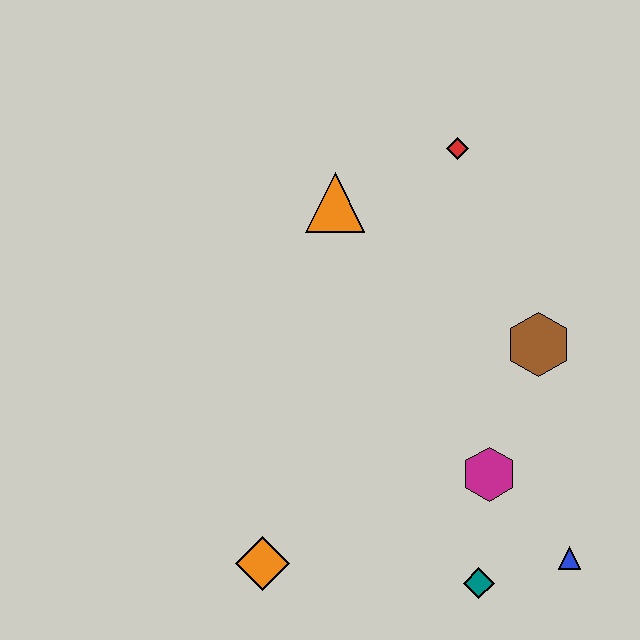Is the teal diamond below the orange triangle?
Yes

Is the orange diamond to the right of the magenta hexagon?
No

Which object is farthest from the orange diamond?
The red diamond is farthest from the orange diamond.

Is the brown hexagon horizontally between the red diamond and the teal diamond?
No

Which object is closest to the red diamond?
The orange triangle is closest to the red diamond.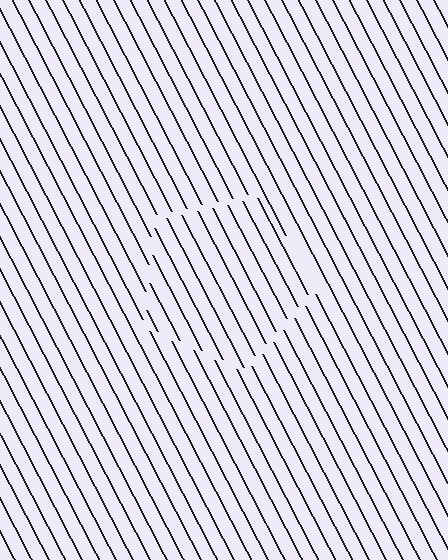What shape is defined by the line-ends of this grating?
An illusory pentagon. The interior of the shape contains the same grating, shifted by half a period — the contour is defined by the phase discontinuity where line-ends from the inner and outer gratings abut.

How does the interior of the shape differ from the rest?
The interior of the shape contains the same grating, shifted by half a period — the contour is defined by the phase discontinuity where line-ends from the inner and outer gratings abut.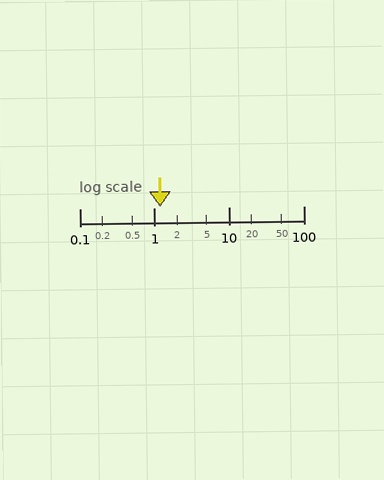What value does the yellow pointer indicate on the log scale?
The pointer indicates approximately 1.2.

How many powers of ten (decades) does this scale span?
The scale spans 3 decades, from 0.1 to 100.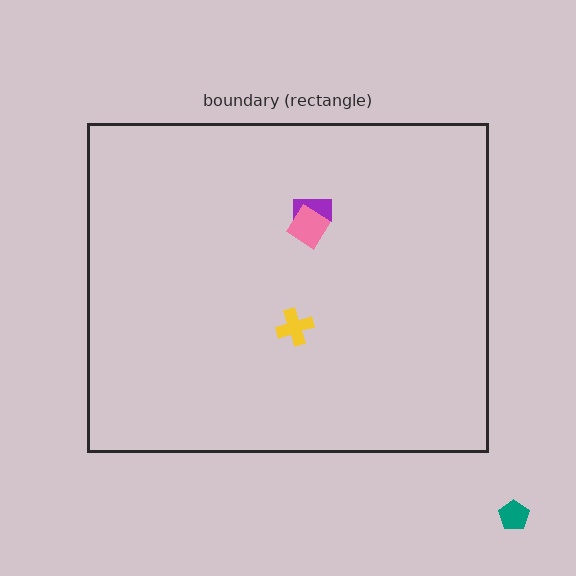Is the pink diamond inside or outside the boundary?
Inside.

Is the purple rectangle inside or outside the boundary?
Inside.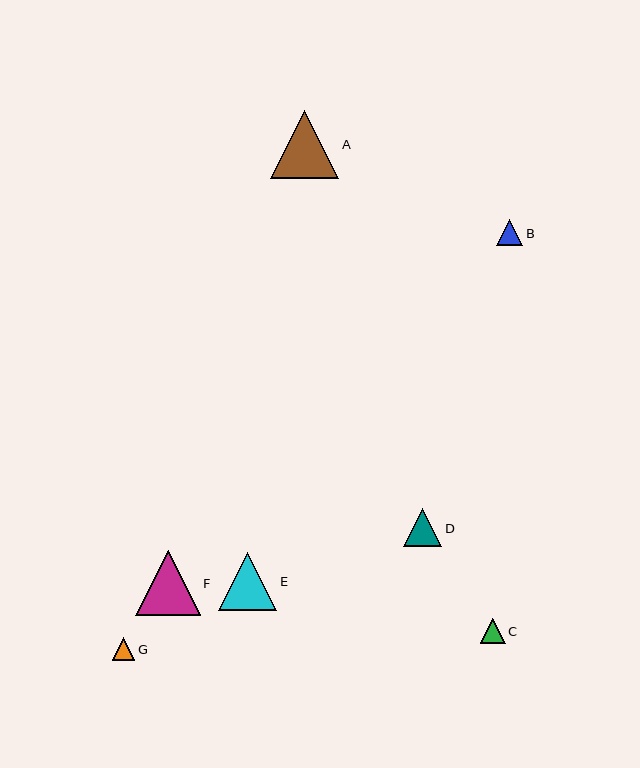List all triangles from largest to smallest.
From largest to smallest: A, F, E, D, B, C, G.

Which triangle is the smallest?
Triangle G is the smallest with a size of approximately 23 pixels.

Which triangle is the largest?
Triangle A is the largest with a size of approximately 68 pixels.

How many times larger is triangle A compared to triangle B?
Triangle A is approximately 2.6 times the size of triangle B.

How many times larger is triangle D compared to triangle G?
Triangle D is approximately 1.7 times the size of triangle G.